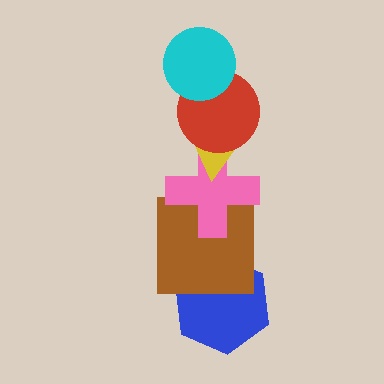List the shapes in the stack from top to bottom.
From top to bottom: the cyan circle, the red circle, the yellow triangle, the pink cross, the brown square, the blue hexagon.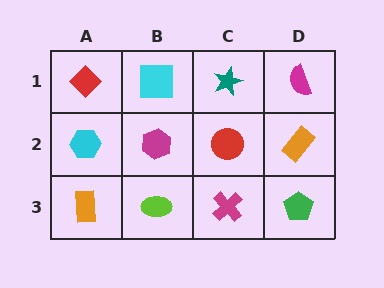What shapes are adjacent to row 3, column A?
A cyan hexagon (row 2, column A), a lime ellipse (row 3, column B).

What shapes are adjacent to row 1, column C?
A red circle (row 2, column C), a cyan square (row 1, column B), a magenta semicircle (row 1, column D).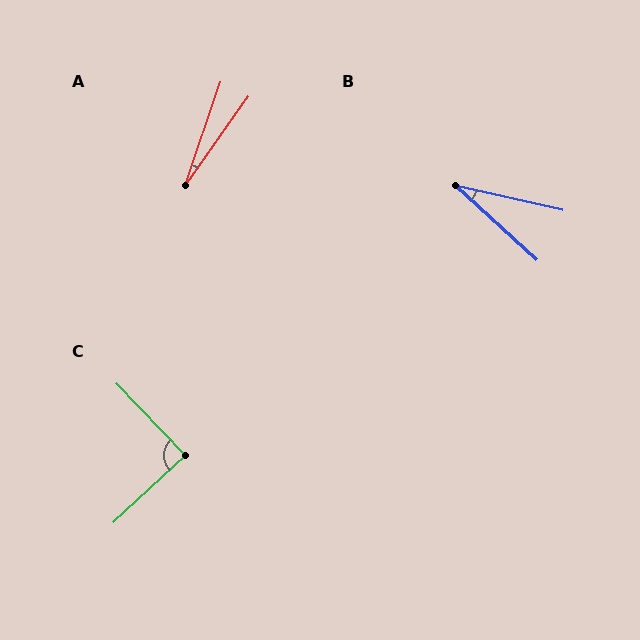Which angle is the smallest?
A, at approximately 16 degrees.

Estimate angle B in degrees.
Approximately 29 degrees.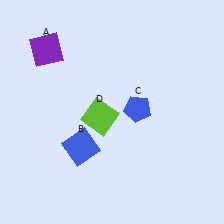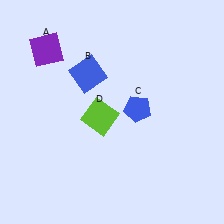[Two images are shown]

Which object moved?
The blue square (B) moved up.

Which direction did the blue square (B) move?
The blue square (B) moved up.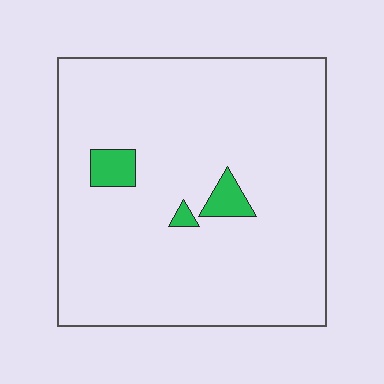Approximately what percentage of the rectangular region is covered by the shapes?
Approximately 5%.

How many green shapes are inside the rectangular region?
3.